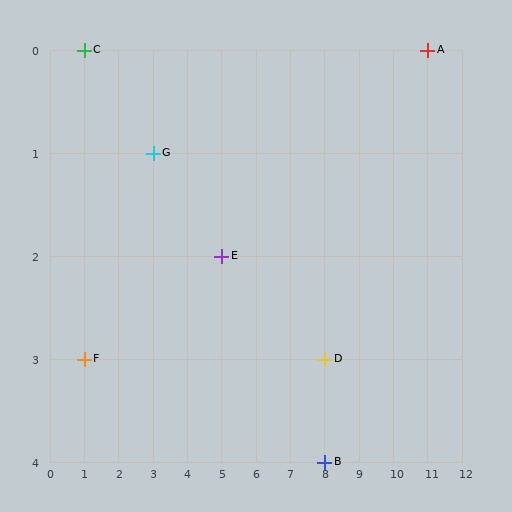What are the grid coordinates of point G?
Point G is at grid coordinates (3, 1).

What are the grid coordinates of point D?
Point D is at grid coordinates (8, 3).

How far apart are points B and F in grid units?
Points B and F are 7 columns and 1 row apart (about 7.1 grid units diagonally).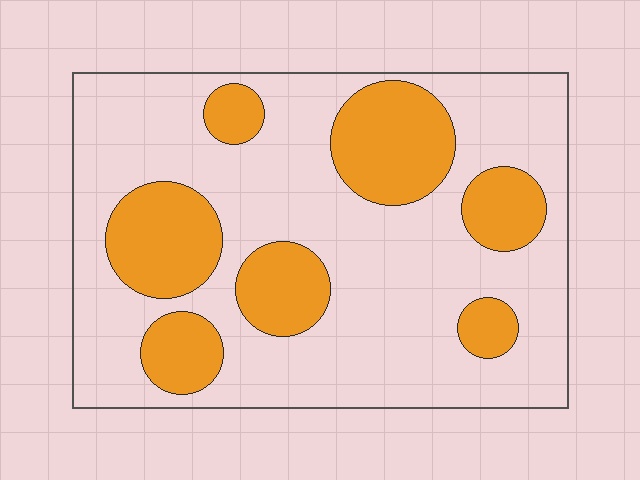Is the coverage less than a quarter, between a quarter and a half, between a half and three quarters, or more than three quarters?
Between a quarter and a half.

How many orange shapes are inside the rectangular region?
7.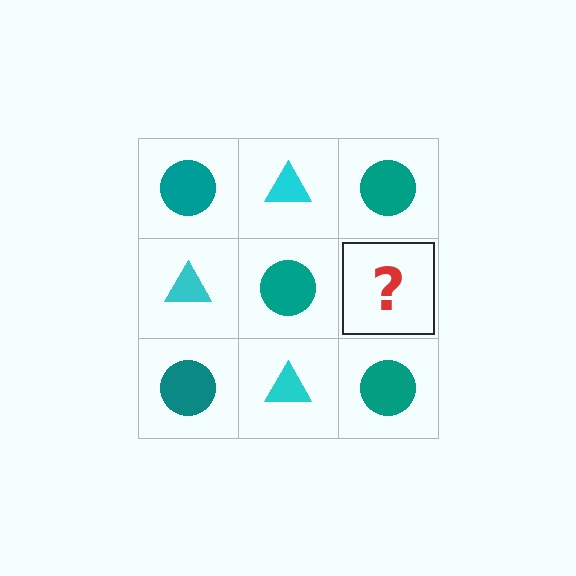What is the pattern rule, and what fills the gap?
The rule is that it alternates teal circle and cyan triangle in a checkerboard pattern. The gap should be filled with a cyan triangle.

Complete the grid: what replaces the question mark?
The question mark should be replaced with a cyan triangle.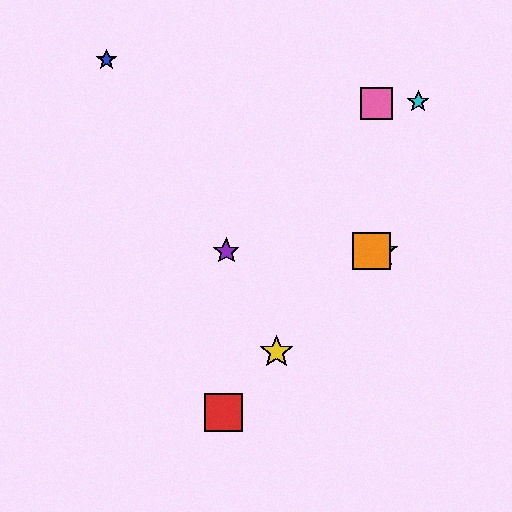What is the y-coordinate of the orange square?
The orange square is at y≈251.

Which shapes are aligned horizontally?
The green star, the purple star, the orange square are aligned horizontally.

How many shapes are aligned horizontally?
3 shapes (the green star, the purple star, the orange square) are aligned horizontally.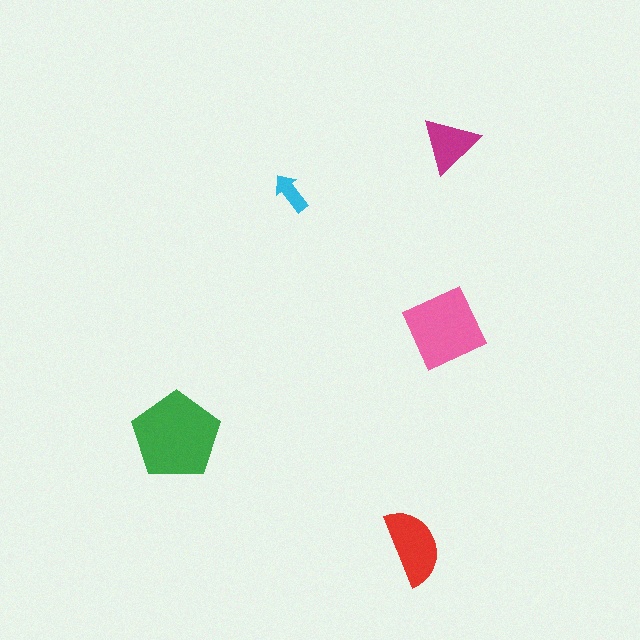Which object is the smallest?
The cyan arrow.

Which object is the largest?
The green pentagon.